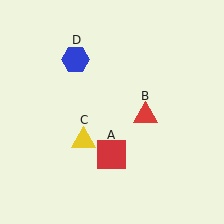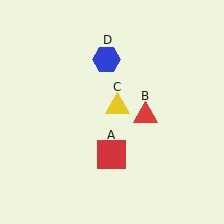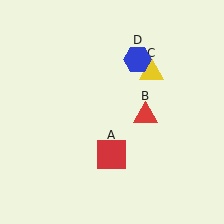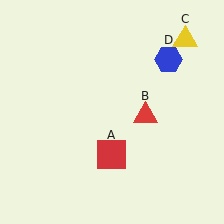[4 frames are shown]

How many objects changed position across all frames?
2 objects changed position: yellow triangle (object C), blue hexagon (object D).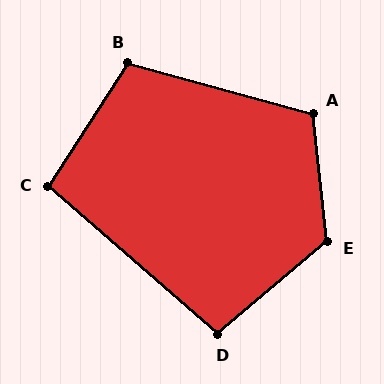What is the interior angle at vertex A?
Approximately 112 degrees (obtuse).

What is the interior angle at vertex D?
Approximately 99 degrees (obtuse).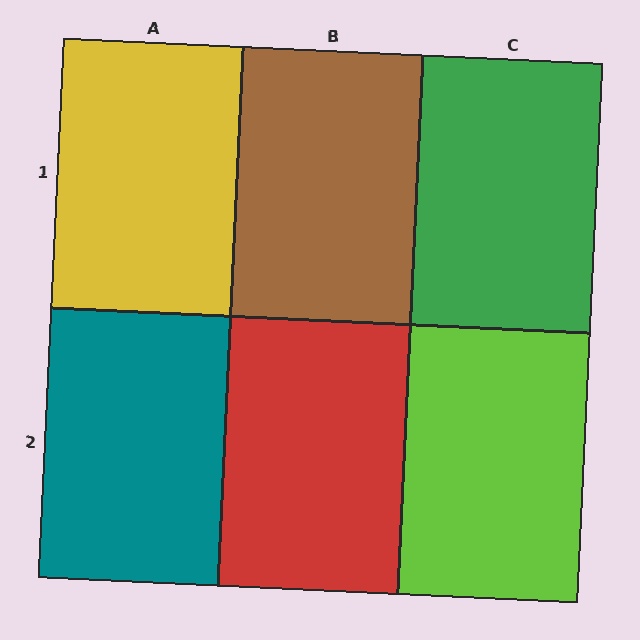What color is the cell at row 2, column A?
Teal.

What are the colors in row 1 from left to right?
Yellow, brown, green.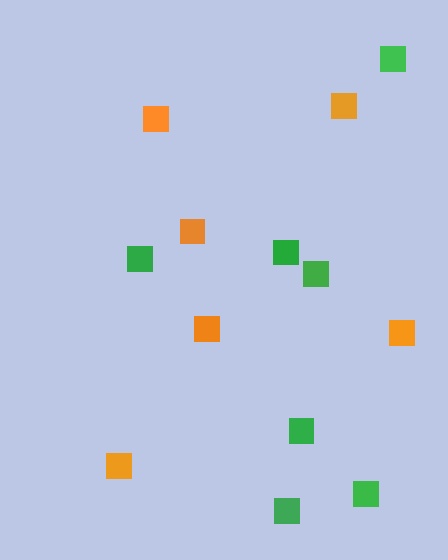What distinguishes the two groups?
There are 2 groups: one group of green squares (7) and one group of orange squares (6).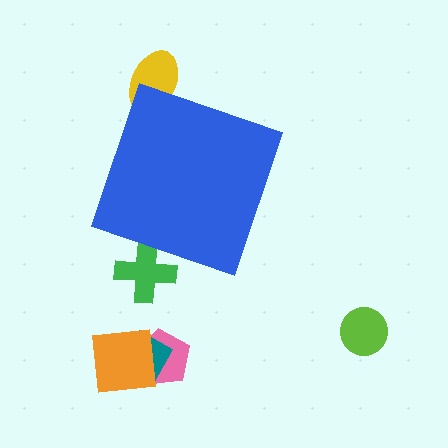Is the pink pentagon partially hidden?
No, the pink pentagon is fully visible.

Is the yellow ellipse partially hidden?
Yes, the yellow ellipse is partially hidden behind the blue diamond.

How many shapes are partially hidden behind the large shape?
2 shapes are partially hidden.